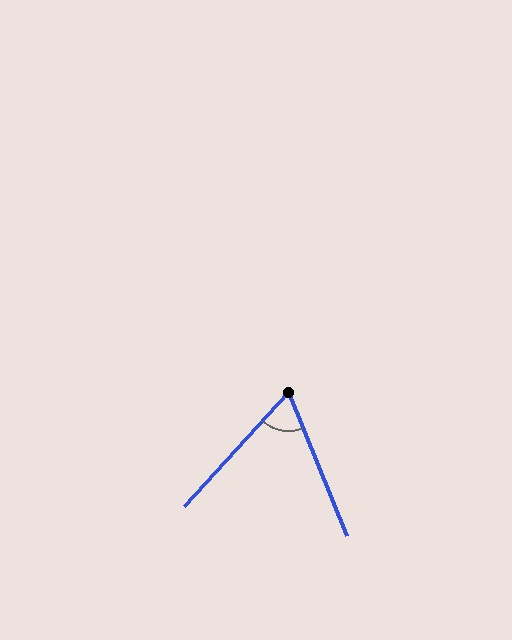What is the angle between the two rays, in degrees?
Approximately 64 degrees.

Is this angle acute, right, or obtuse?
It is acute.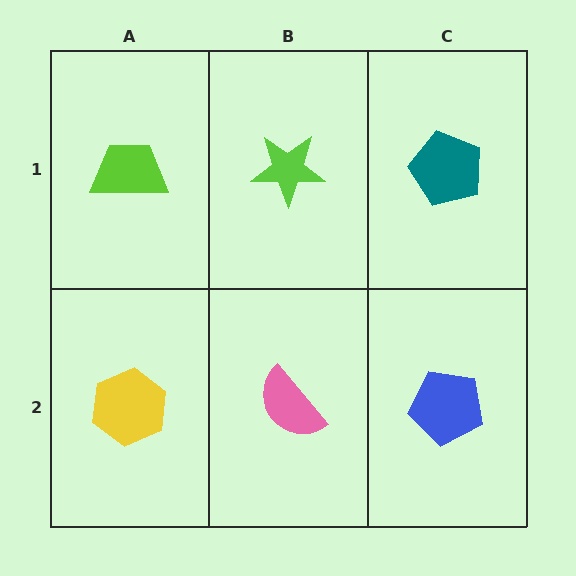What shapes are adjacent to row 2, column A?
A lime trapezoid (row 1, column A), a pink semicircle (row 2, column B).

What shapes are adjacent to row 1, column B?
A pink semicircle (row 2, column B), a lime trapezoid (row 1, column A), a teal pentagon (row 1, column C).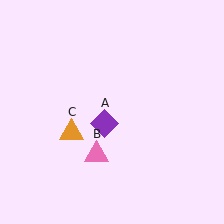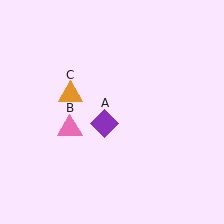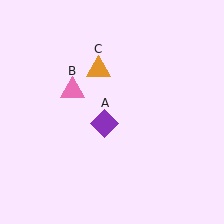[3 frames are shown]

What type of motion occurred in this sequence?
The pink triangle (object B), orange triangle (object C) rotated clockwise around the center of the scene.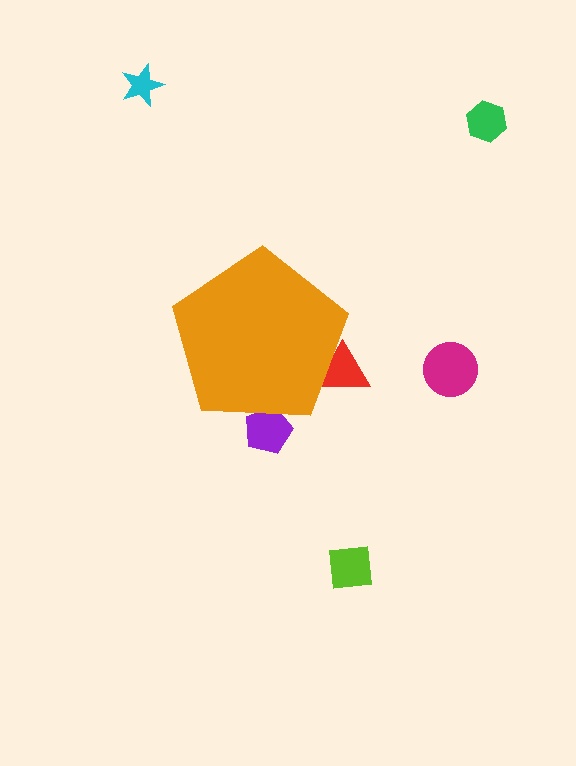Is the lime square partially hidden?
No, the lime square is fully visible.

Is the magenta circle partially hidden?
No, the magenta circle is fully visible.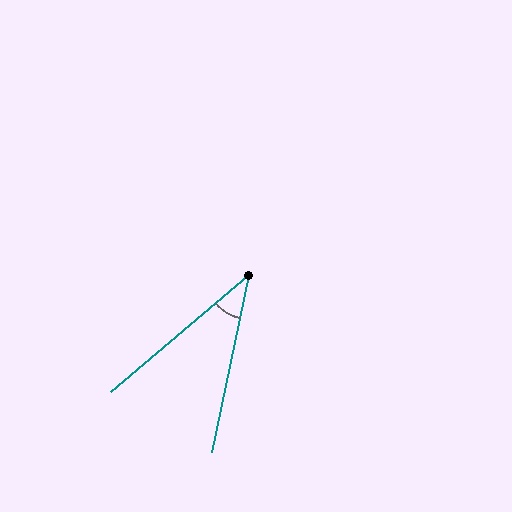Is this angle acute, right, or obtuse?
It is acute.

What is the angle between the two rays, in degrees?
Approximately 38 degrees.